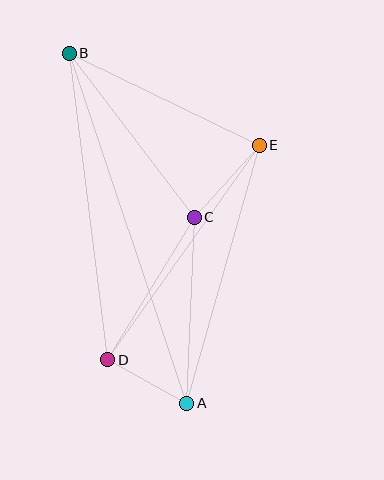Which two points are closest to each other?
Points A and D are closest to each other.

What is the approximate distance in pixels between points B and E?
The distance between B and E is approximately 211 pixels.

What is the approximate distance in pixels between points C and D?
The distance between C and D is approximately 167 pixels.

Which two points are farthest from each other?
Points A and B are farthest from each other.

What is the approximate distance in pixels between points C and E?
The distance between C and E is approximately 97 pixels.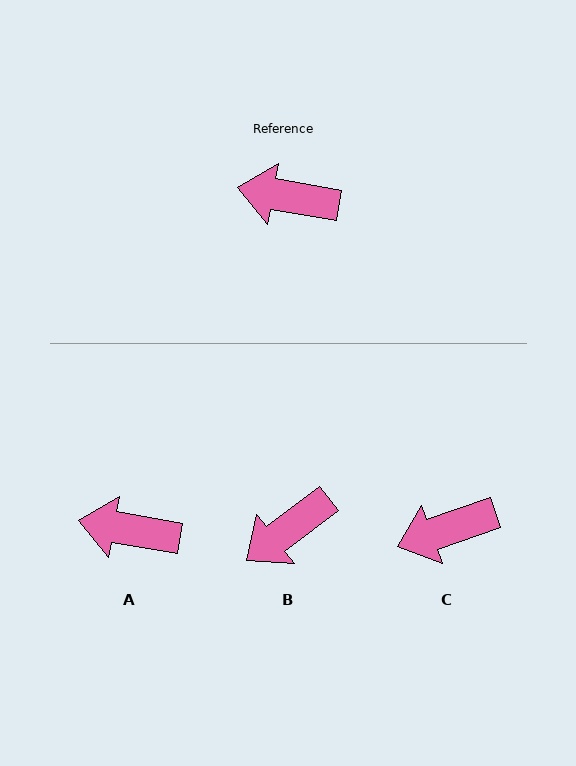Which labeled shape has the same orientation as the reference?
A.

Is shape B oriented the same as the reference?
No, it is off by about 47 degrees.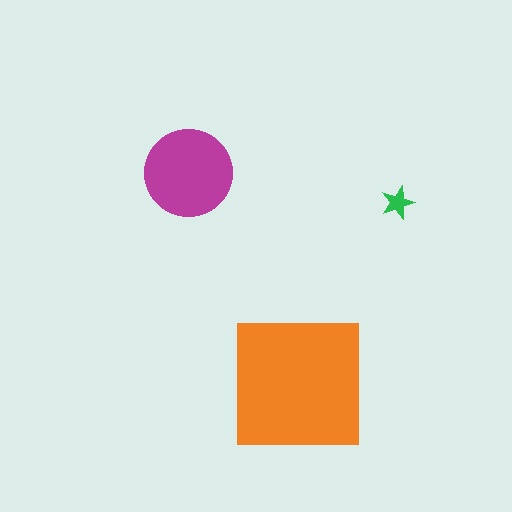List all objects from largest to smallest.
The orange square, the magenta circle, the green star.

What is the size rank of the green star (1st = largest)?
3rd.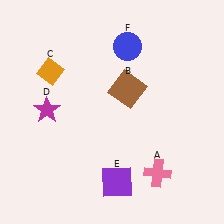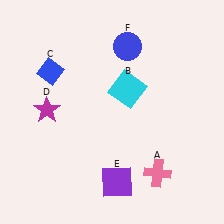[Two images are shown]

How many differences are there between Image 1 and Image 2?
There are 2 differences between the two images.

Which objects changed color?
B changed from brown to cyan. C changed from orange to blue.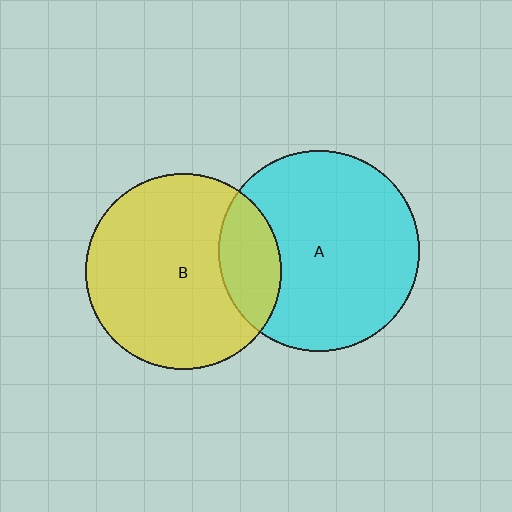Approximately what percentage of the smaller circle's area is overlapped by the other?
Approximately 20%.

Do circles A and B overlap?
Yes.